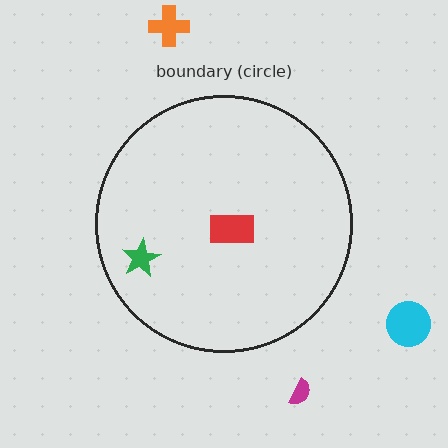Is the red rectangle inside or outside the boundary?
Inside.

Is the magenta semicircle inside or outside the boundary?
Outside.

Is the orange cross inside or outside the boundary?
Outside.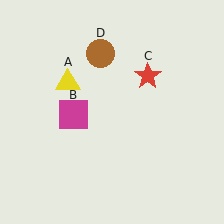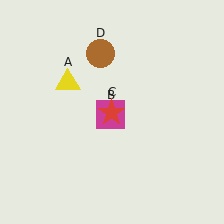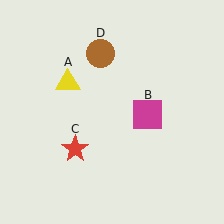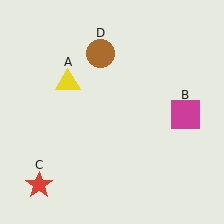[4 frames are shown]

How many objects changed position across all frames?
2 objects changed position: magenta square (object B), red star (object C).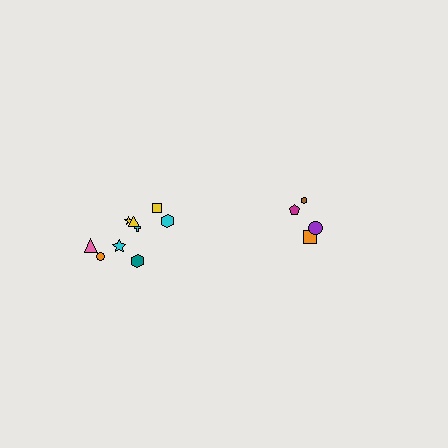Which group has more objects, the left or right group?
The left group.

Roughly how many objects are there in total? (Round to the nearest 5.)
Roughly 15 objects in total.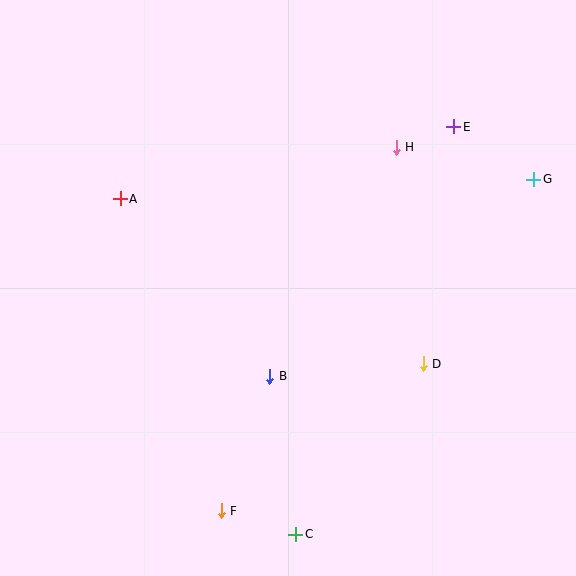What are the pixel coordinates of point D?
Point D is at (423, 364).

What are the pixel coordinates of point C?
Point C is at (296, 534).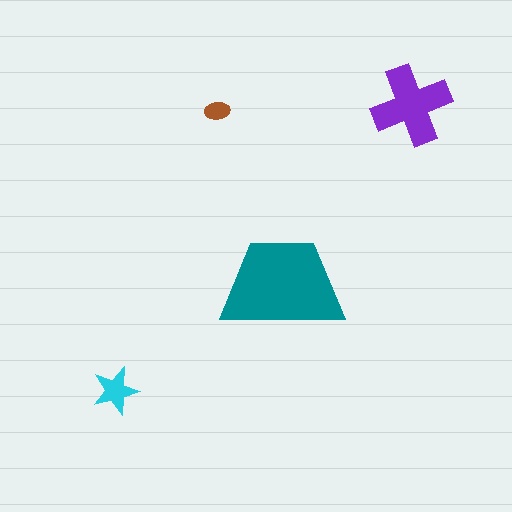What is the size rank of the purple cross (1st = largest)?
2nd.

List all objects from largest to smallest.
The teal trapezoid, the purple cross, the cyan star, the brown ellipse.